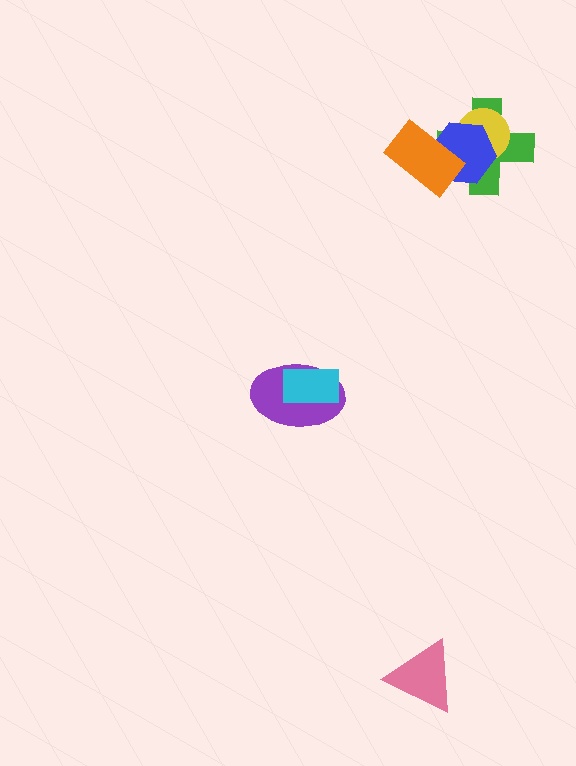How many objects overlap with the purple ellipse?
1 object overlaps with the purple ellipse.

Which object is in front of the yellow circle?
The blue hexagon is in front of the yellow circle.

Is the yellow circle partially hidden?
Yes, it is partially covered by another shape.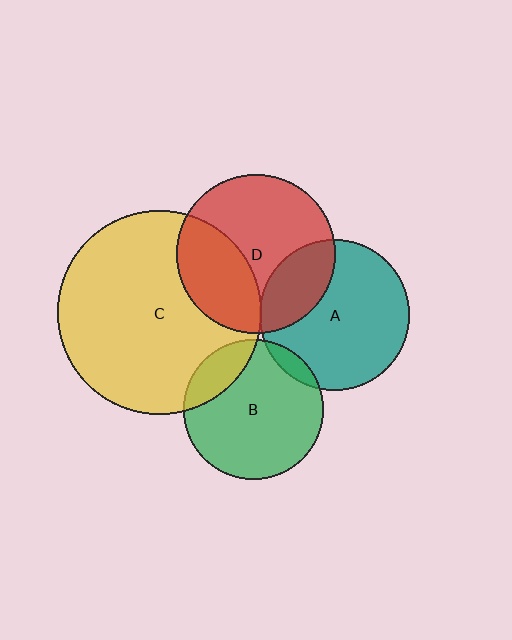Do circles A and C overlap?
Yes.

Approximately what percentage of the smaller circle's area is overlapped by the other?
Approximately 5%.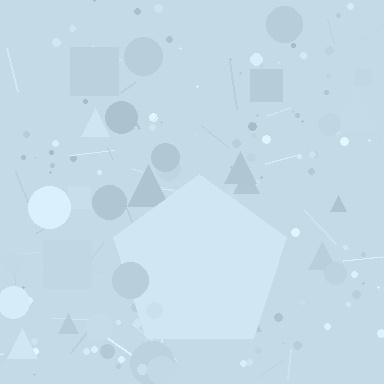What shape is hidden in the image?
A pentagon is hidden in the image.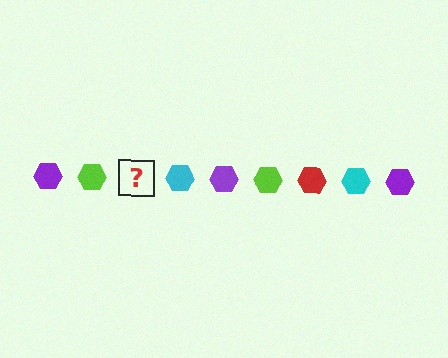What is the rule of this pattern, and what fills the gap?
The rule is that the pattern cycles through purple, lime, red, cyan hexagons. The gap should be filled with a red hexagon.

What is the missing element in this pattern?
The missing element is a red hexagon.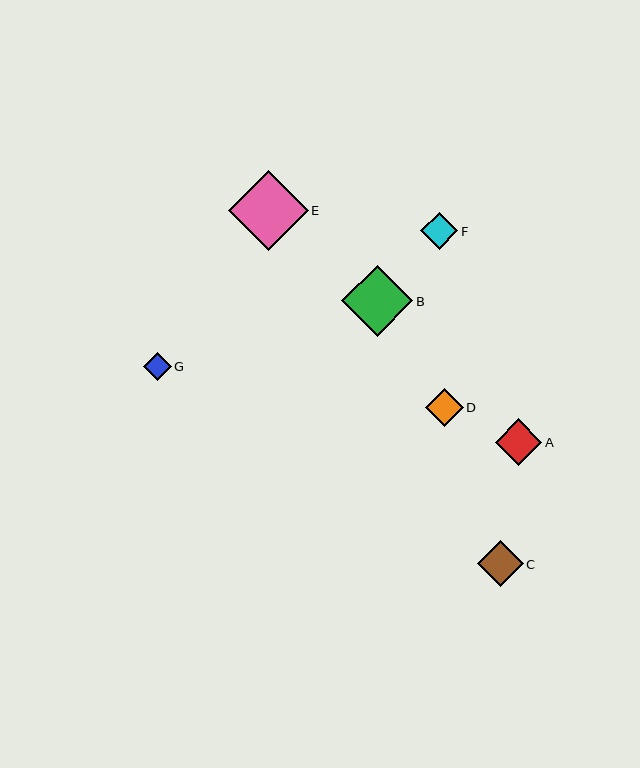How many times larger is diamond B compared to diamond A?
Diamond B is approximately 1.5 times the size of diamond A.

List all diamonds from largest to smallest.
From largest to smallest: E, B, A, C, D, F, G.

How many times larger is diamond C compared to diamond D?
Diamond C is approximately 1.2 times the size of diamond D.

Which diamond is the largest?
Diamond E is the largest with a size of approximately 80 pixels.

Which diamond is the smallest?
Diamond G is the smallest with a size of approximately 27 pixels.